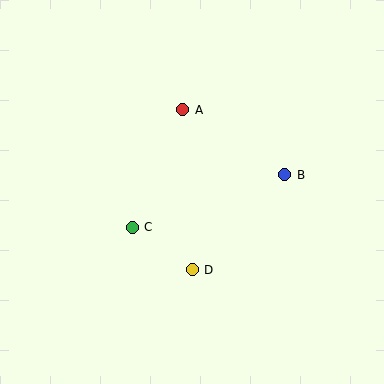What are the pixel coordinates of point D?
Point D is at (192, 270).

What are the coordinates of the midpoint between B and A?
The midpoint between B and A is at (234, 142).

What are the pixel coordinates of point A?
Point A is at (183, 110).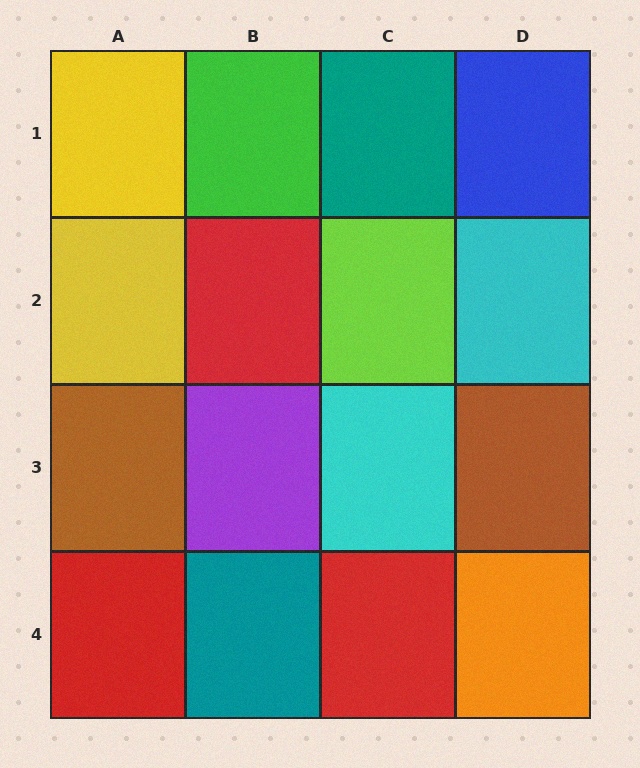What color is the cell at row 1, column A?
Yellow.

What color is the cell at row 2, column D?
Cyan.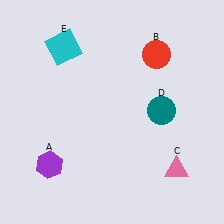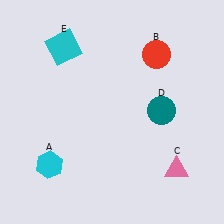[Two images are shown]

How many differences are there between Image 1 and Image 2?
There is 1 difference between the two images.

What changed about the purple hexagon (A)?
In Image 1, A is purple. In Image 2, it changed to cyan.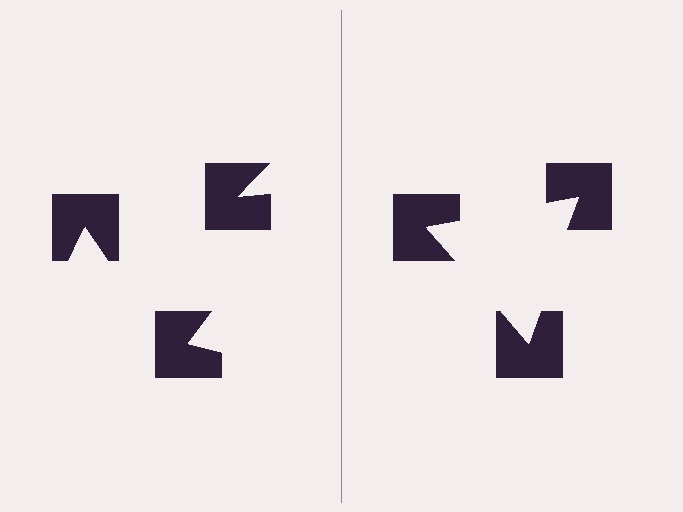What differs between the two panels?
The notched squares are positioned identically on both sides; only the wedge orientations differ. On the right they align to a triangle; on the left they are misaligned.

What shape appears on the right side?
An illusory triangle.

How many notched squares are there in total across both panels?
6 — 3 on each side.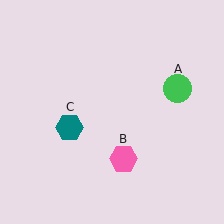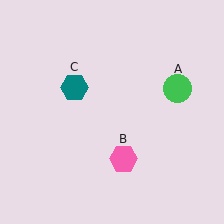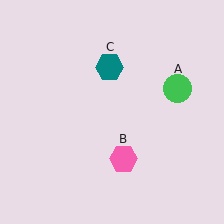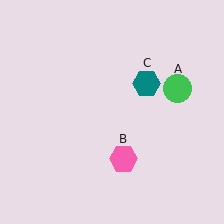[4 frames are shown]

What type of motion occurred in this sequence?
The teal hexagon (object C) rotated clockwise around the center of the scene.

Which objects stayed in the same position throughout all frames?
Green circle (object A) and pink hexagon (object B) remained stationary.